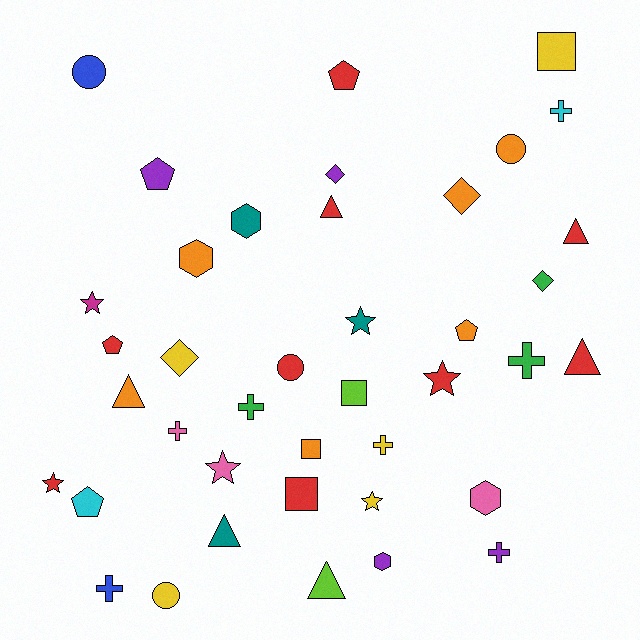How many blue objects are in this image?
There are 2 blue objects.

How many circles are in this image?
There are 4 circles.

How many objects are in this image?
There are 40 objects.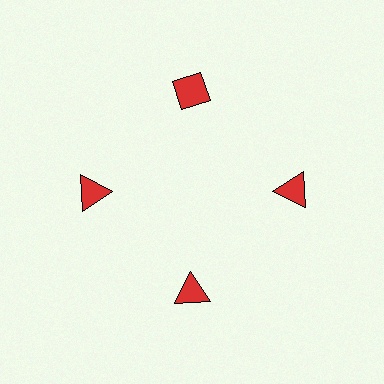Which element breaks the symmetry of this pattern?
The red diamond at roughly the 12 o'clock position breaks the symmetry. All other shapes are red triangles.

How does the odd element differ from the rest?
It has a different shape: diamond instead of triangle.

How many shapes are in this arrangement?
There are 4 shapes arranged in a ring pattern.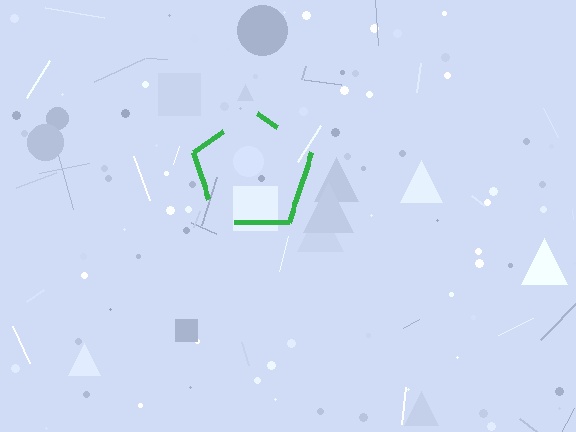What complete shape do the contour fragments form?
The contour fragments form a pentagon.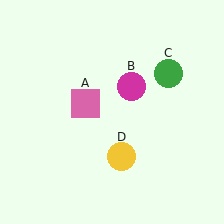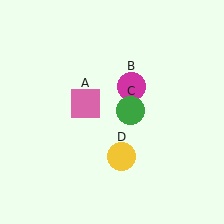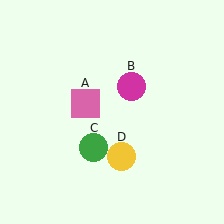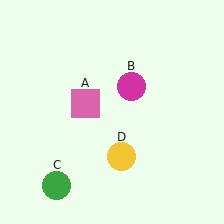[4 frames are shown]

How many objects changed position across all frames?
1 object changed position: green circle (object C).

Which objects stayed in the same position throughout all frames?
Pink square (object A) and magenta circle (object B) and yellow circle (object D) remained stationary.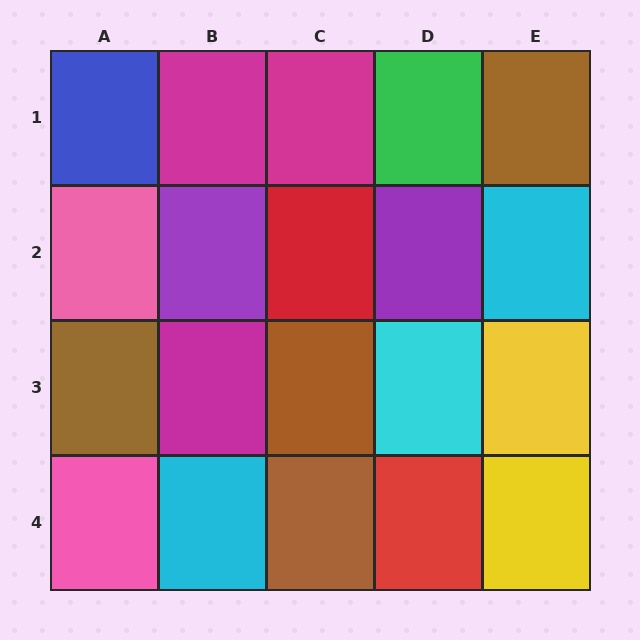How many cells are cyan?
3 cells are cyan.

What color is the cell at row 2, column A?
Pink.